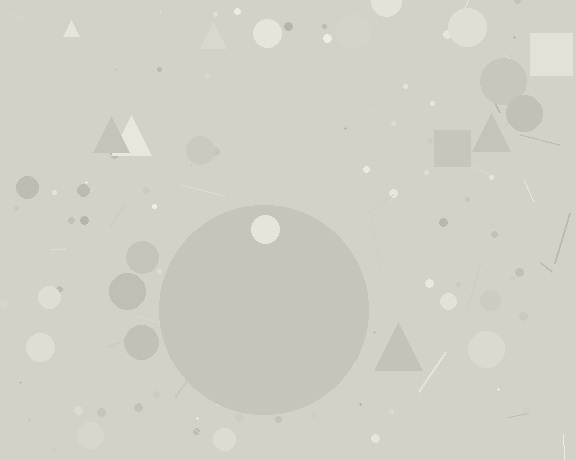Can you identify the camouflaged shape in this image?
The camouflaged shape is a circle.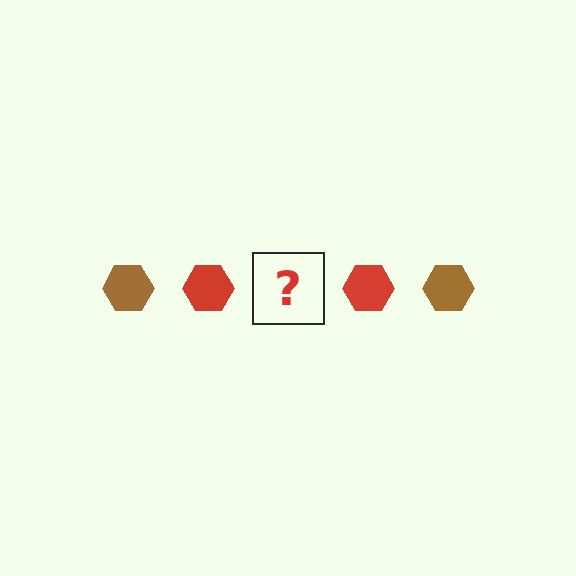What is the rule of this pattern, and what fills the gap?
The rule is that the pattern cycles through brown, red hexagons. The gap should be filled with a brown hexagon.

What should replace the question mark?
The question mark should be replaced with a brown hexagon.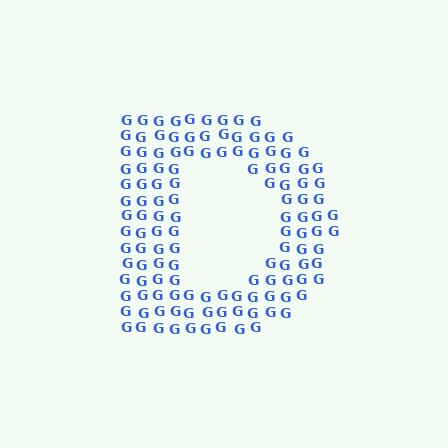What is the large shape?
The large shape is the letter D.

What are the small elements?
The small elements are letter G's.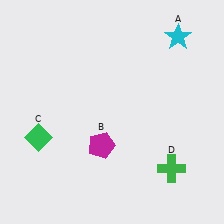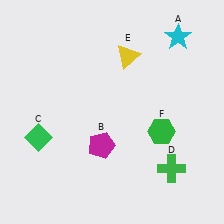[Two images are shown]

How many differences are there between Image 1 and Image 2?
There are 2 differences between the two images.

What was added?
A yellow triangle (E), a green hexagon (F) were added in Image 2.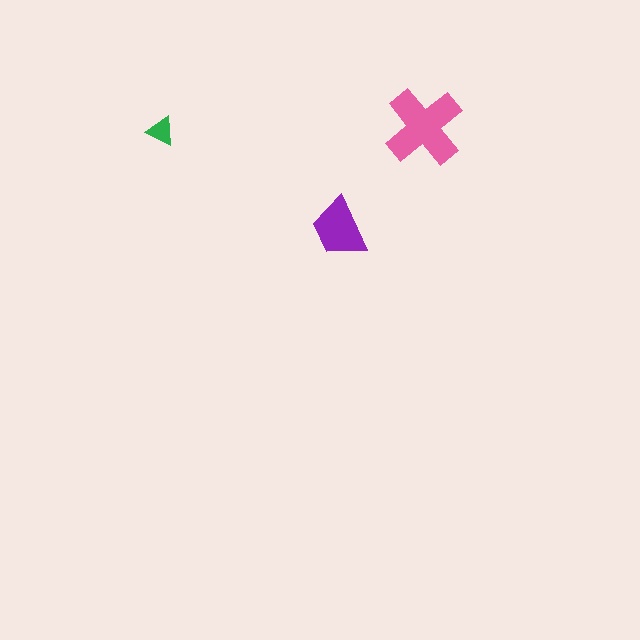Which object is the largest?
The pink cross.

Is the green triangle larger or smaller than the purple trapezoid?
Smaller.